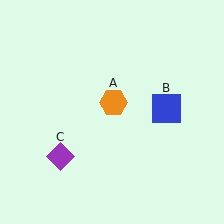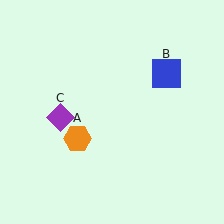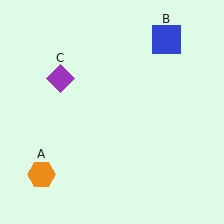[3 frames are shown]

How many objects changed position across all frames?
3 objects changed position: orange hexagon (object A), blue square (object B), purple diamond (object C).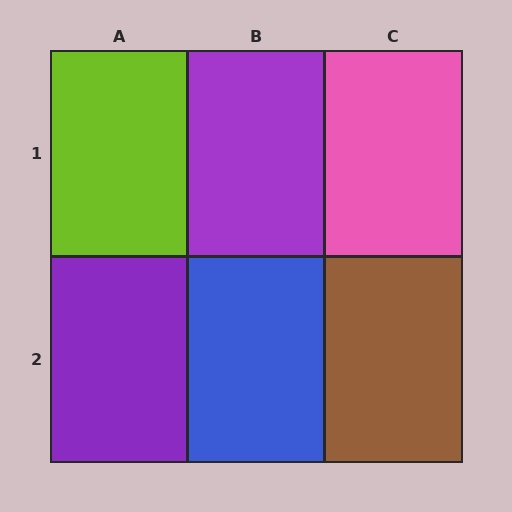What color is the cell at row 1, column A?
Lime.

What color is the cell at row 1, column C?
Pink.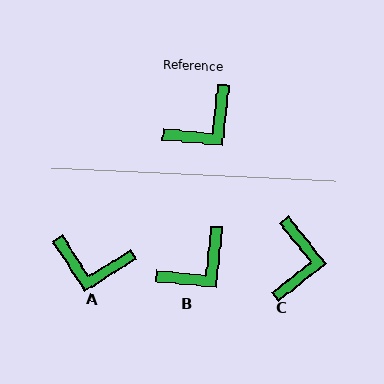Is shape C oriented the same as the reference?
No, it is off by about 44 degrees.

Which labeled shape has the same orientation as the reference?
B.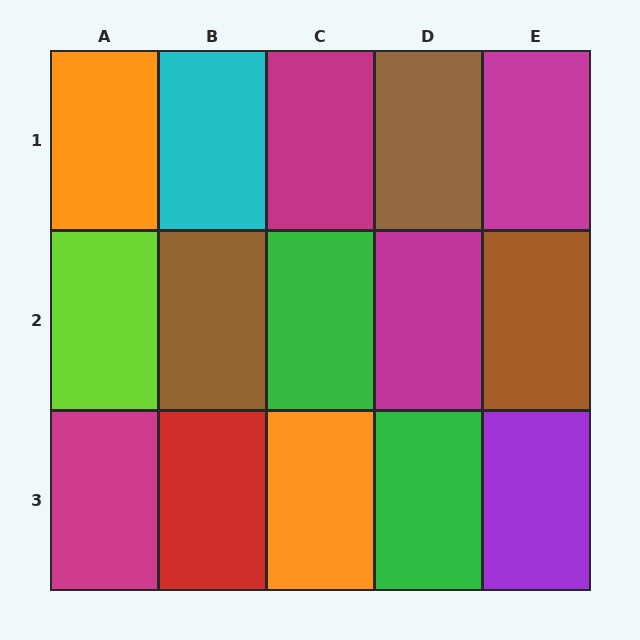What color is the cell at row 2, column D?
Magenta.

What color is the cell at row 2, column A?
Lime.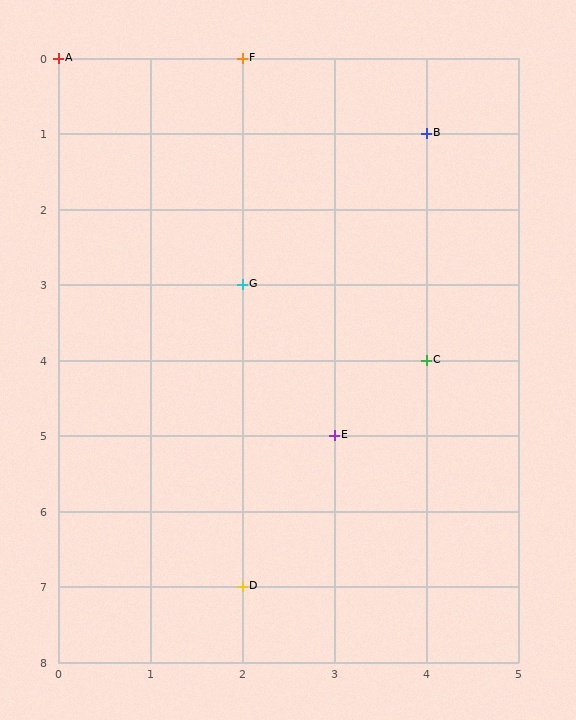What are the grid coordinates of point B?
Point B is at grid coordinates (4, 1).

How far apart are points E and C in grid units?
Points E and C are 1 column and 1 row apart (about 1.4 grid units diagonally).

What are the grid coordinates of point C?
Point C is at grid coordinates (4, 4).